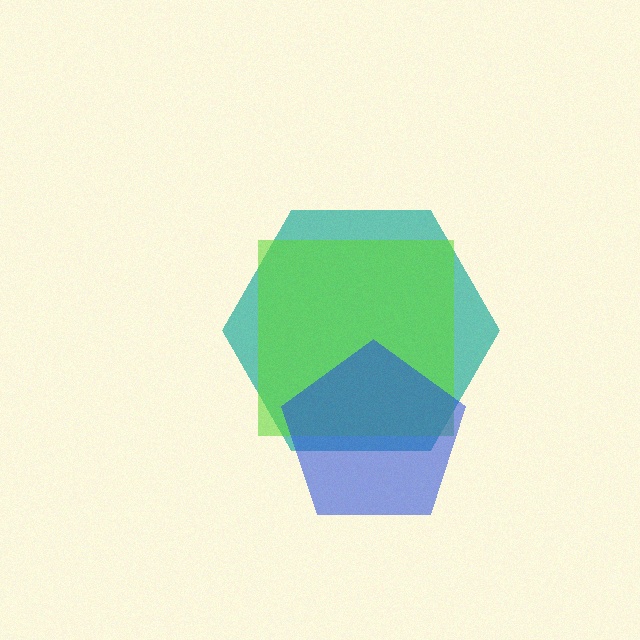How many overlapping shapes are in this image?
There are 3 overlapping shapes in the image.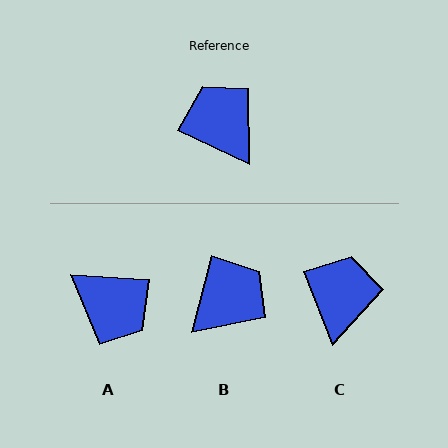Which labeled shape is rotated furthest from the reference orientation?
A, about 158 degrees away.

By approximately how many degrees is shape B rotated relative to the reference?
Approximately 79 degrees clockwise.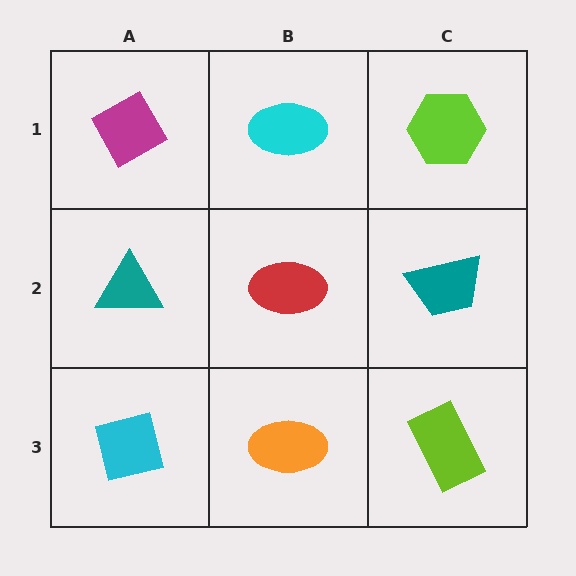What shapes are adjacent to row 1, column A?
A teal triangle (row 2, column A), a cyan ellipse (row 1, column B).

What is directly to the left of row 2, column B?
A teal triangle.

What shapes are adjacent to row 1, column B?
A red ellipse (row 2, column B), a magenta diamond (row 1, column A), a lime hexagon (row 1, column C).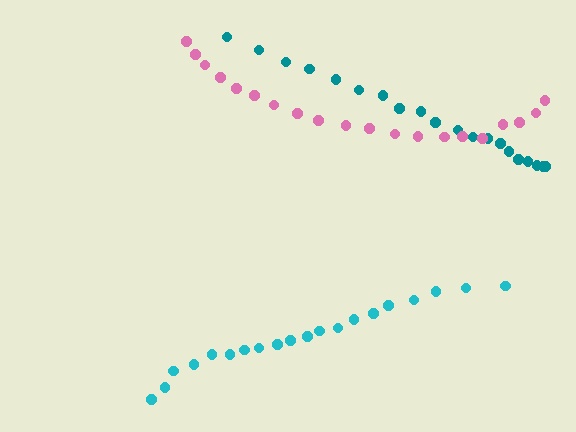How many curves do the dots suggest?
There are 3 distinct paths.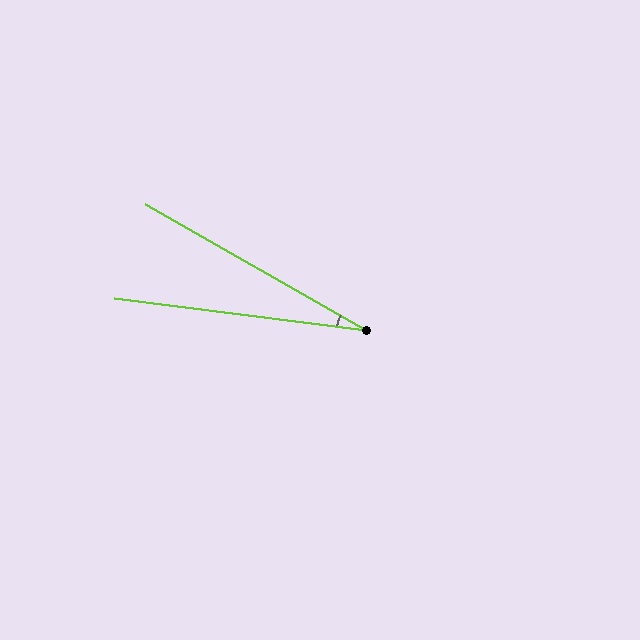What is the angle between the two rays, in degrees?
Approximately 22 degrees.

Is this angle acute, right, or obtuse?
It is acute.